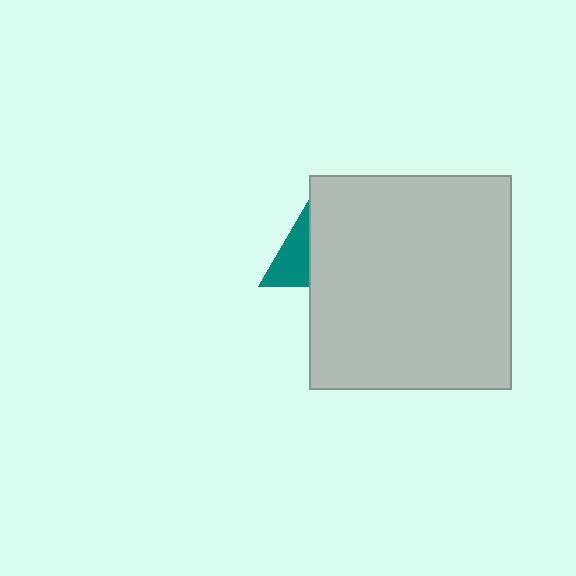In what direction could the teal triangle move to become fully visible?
The teal triangle could move left. That would shift it out from behind the light gray rectangle entirely.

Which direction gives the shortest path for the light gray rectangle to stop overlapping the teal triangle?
Moving right gives the shortest separation.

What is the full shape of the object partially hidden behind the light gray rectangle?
The partially hidden object is a teal triangle.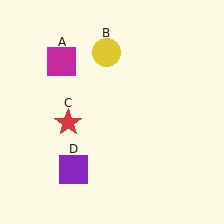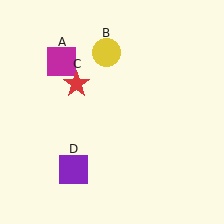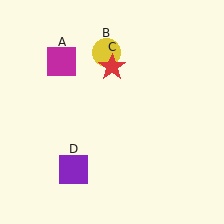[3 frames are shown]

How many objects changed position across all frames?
1 object changed position: red star (object C).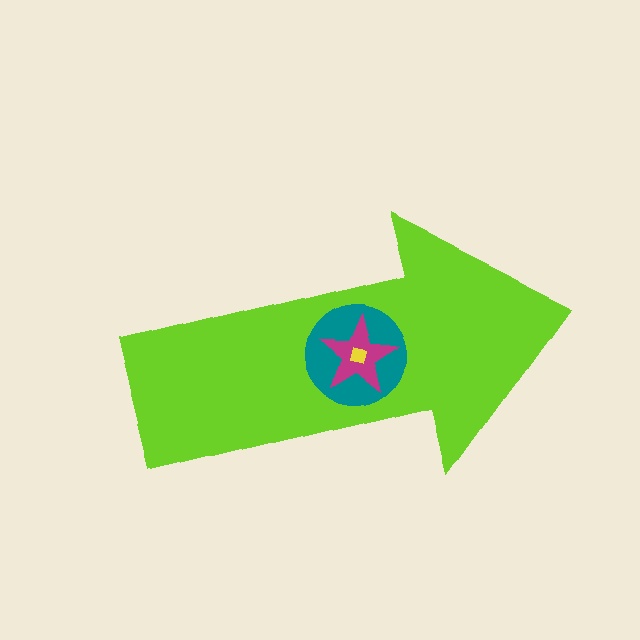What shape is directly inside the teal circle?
The magenta star.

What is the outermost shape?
The lime arrow.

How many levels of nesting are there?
4.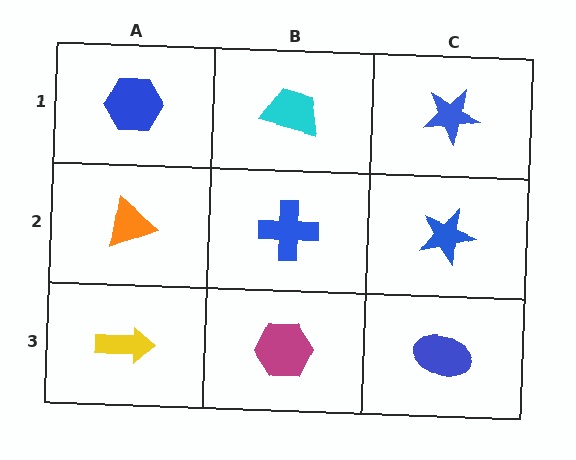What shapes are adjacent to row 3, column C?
A blue star (row 2, column C), a magenta hexagon (row 3, column B).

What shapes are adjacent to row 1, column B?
A blue cross (row 2, column B), a blue hexagon (row 1, column A), a blue star (row 1, column C).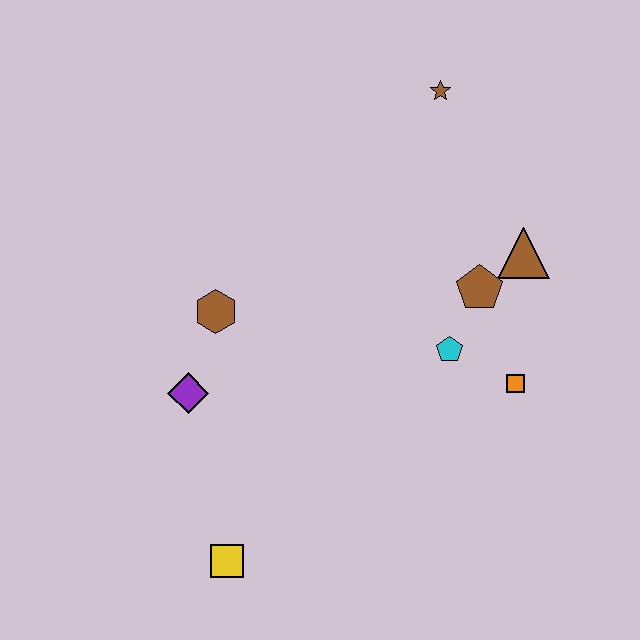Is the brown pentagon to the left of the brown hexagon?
No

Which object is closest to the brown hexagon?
The purple diamond is closest to the brown hexagon.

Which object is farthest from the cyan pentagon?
The yellow square is farthest from the cyan pentagon.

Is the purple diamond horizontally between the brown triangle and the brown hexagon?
No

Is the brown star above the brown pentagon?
Yes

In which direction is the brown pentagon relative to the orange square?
The brown pentagon is above the orange square.